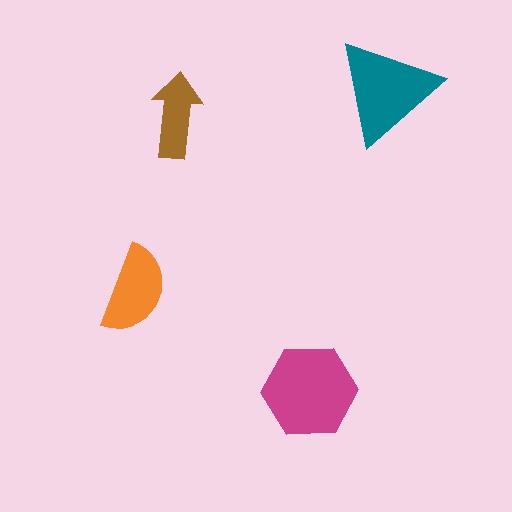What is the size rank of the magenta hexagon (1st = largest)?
1st.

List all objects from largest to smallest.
The magenta hexagon, the teal triangle, the orange semicircle, the brown arrow.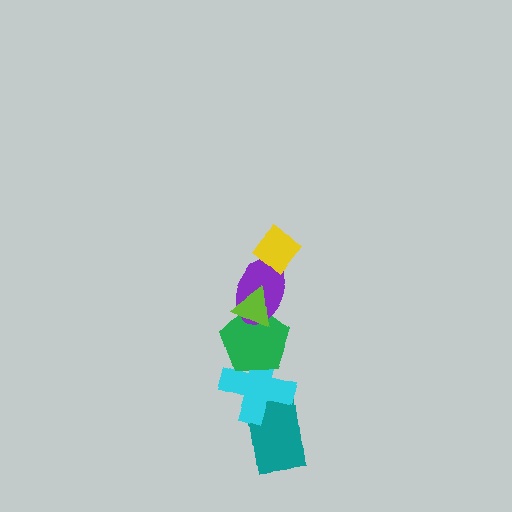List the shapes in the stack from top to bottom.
From top to bottom: the yellow diamond, the lime triangle, the purple ellipse, the green pentagon, the cyan cross, the teal rectangle.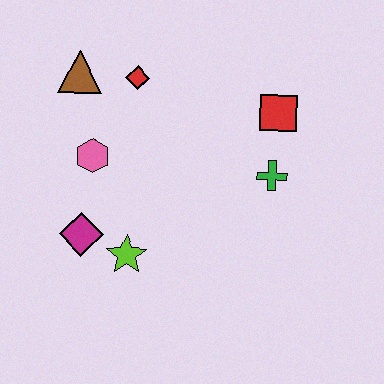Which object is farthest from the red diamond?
The lime star is farthest from the red diamond.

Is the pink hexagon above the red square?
No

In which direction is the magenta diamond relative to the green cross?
The magenta diamond is to the left of the green cross.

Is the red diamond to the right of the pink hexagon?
Yes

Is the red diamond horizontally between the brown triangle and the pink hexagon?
No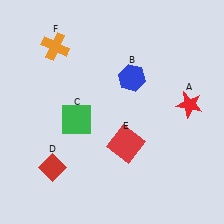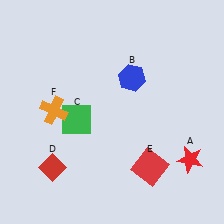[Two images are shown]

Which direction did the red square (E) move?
The red square (E) moved right.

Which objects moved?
The objects that moved are: the red star (A), the red square (E), the orange cross (F).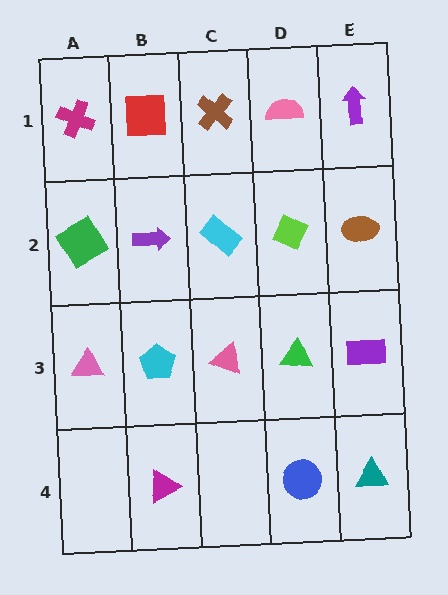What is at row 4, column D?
A blue circle.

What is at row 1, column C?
A brown cross.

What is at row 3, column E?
A purple rectangle.